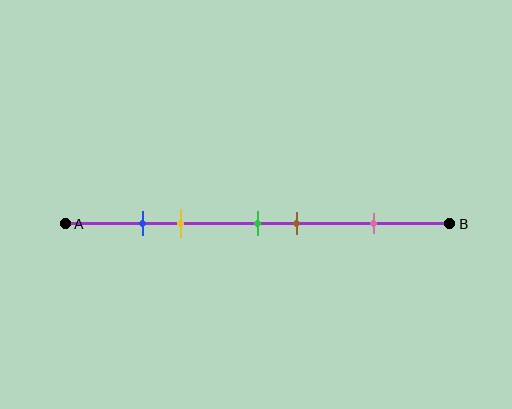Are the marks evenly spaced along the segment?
No, the marks are not evenly spaced.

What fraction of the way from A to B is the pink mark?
The pink mark is approximately 80% (0.8) of the way from A to B.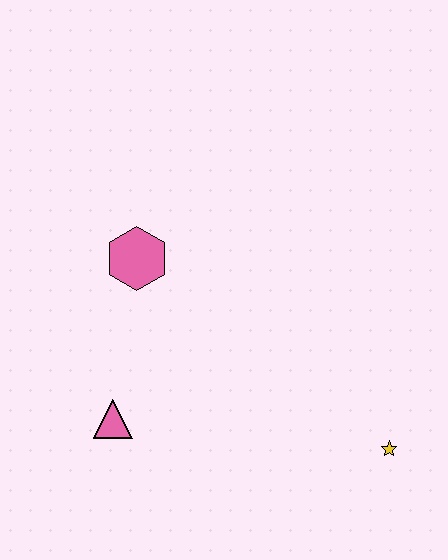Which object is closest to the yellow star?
The pink triangle is closest to the yellow star.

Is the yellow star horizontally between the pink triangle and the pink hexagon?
No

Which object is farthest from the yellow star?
The pink hexagon is farthest from the yellow star.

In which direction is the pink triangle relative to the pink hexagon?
The pink triangle is below the pink hexagon.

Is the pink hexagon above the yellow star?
Yes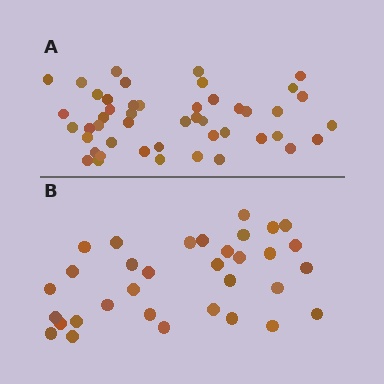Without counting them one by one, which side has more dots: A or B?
Region A (the top region) has more dots.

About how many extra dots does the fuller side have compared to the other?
Region A has approximately 15 more dots than region B.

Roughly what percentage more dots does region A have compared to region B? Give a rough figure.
About 40% more.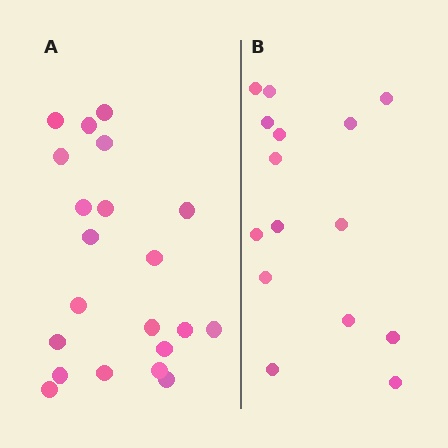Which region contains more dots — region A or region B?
Region A (the left region) has more dots.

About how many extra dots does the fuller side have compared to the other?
Region A has about 6 more dots than region B.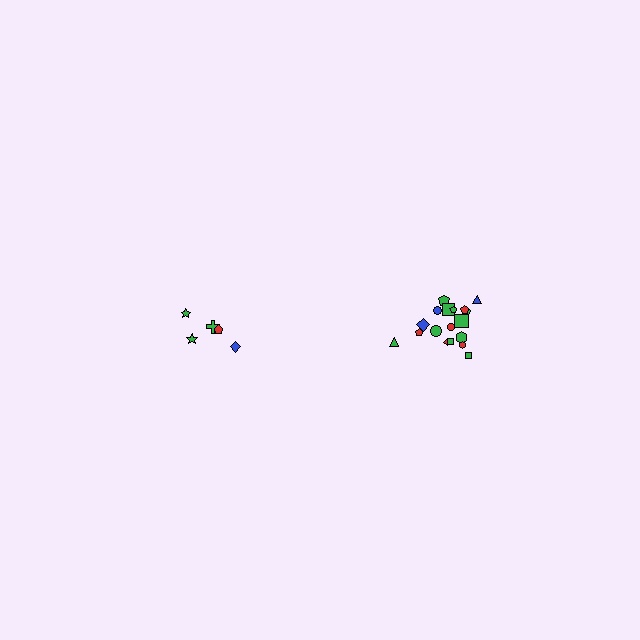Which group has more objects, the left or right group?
The right group.